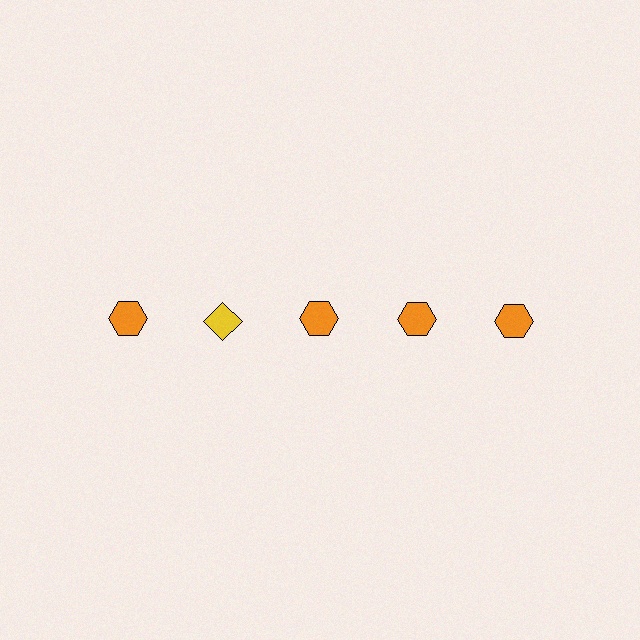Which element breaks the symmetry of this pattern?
The yellow diamond in the top row, second from left column breaks the symmetry. All other shapes are orange hexagons.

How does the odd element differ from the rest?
It differs in both color (yellow instead of orange) and shape (diamond instead of hexagon).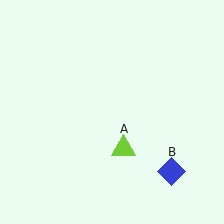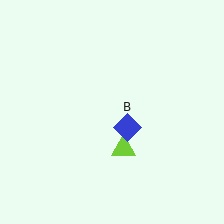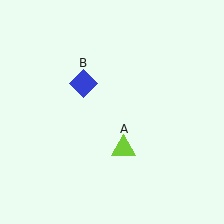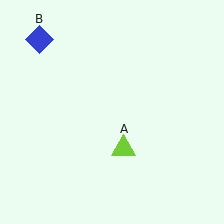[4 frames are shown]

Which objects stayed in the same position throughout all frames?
Lime triangle (object A) remained stationary.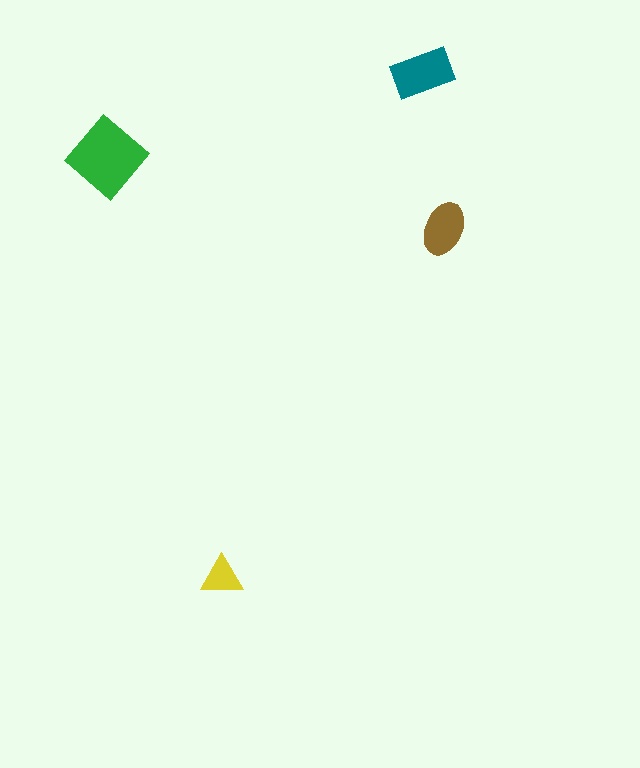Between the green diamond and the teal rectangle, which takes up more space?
The green diamond.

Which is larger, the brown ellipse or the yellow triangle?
The brown ellipse.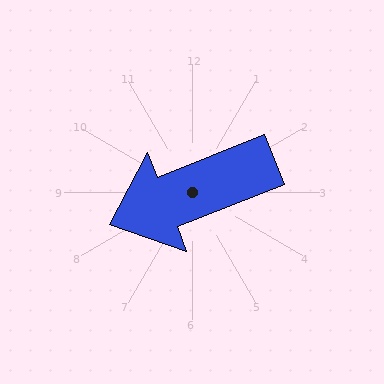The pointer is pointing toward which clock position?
Roughly 8 o'clock.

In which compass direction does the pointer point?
West.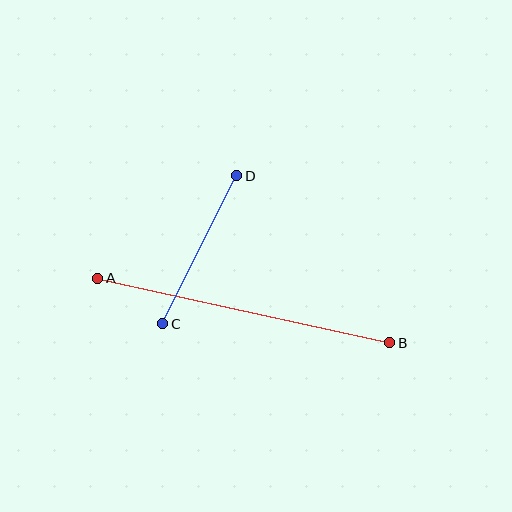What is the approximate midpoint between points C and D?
The midpoint is at approximately (200, 250) pixels.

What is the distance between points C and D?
The distance is approximately 165 pixels.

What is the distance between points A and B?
The distance is approximately 299 pixels.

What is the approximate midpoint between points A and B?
The midpoint is at approximately (244, 311) pixels.